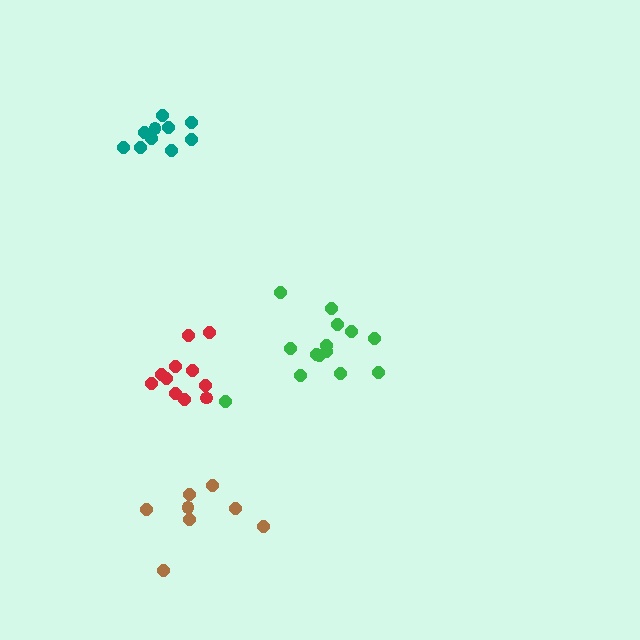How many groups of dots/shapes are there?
There are 4 groups.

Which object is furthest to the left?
The teal cluster is leftmost.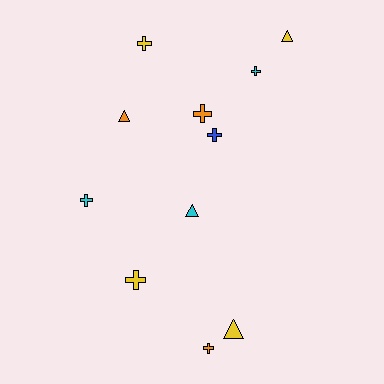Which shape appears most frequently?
Cross, with 7 objects.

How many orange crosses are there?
There are 2 orange crosses.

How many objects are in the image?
There are 11 objects.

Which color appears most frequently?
Yellow, with 4 objects.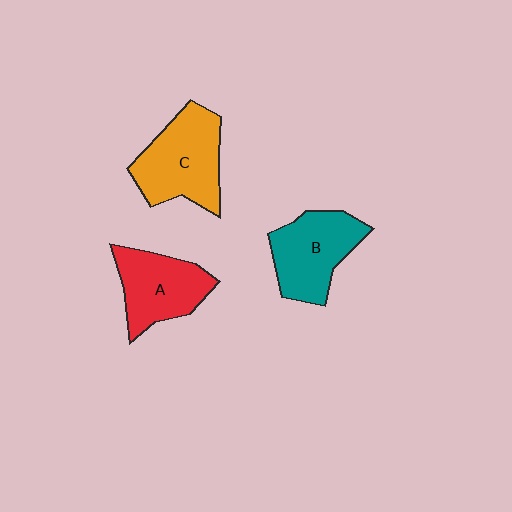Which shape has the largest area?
Shape C (orange).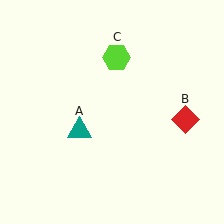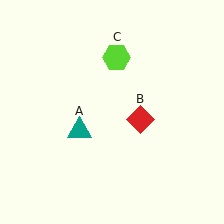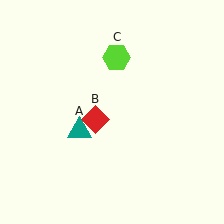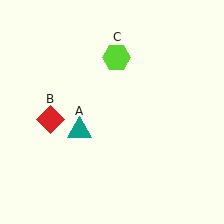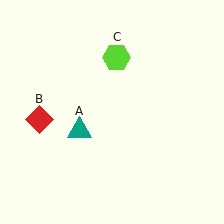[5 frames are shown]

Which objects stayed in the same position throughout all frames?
Teal triangle (object A) and lime hexagon (object C) remained stationary.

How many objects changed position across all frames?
1 object changed position: red diamond (object B).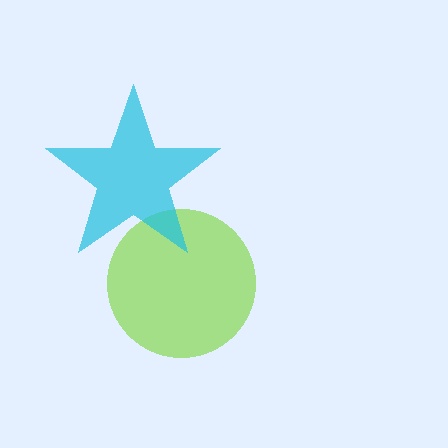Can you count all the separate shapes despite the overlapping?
Yes, there are 2 separate shapes.